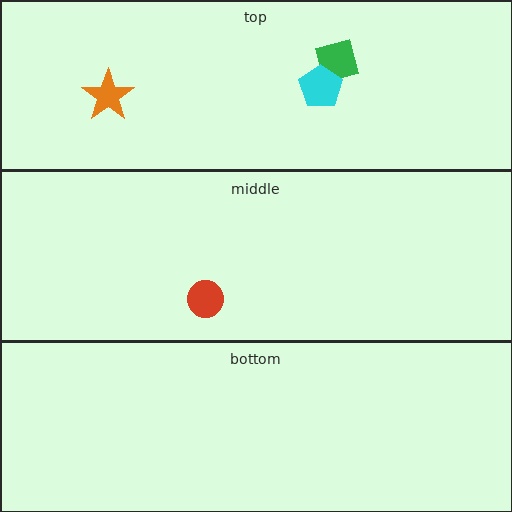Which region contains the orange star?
The top region.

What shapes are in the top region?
The green diamond, the cyan pentagon, the orange star.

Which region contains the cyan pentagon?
The top region.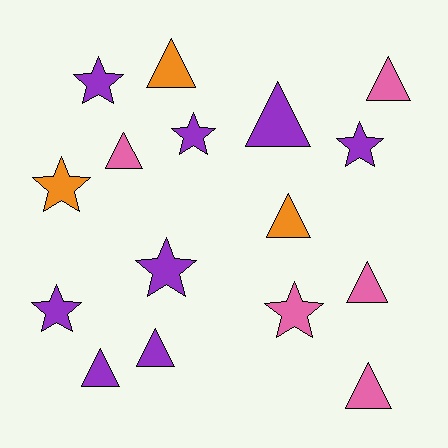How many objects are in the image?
There are 16 objects.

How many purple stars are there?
There are 5 purple stars.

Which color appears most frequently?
Purple, with 8 objects.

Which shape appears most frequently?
Triangle, with 9 objects.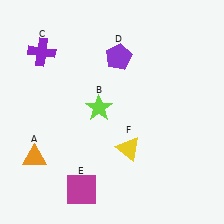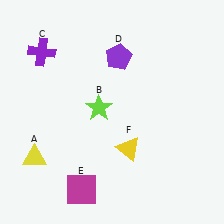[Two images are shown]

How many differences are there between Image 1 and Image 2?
There is 1 difference between the two images.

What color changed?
The triangle (A) changed from orange in Image 1 to yellow in Image 2.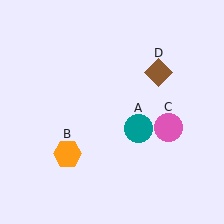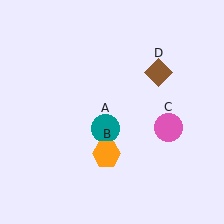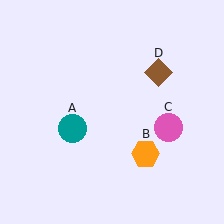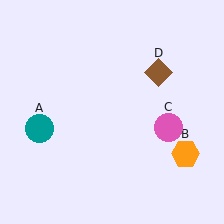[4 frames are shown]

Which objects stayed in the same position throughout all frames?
Pink circle (object C) and brown diamond (object D) remained stationary.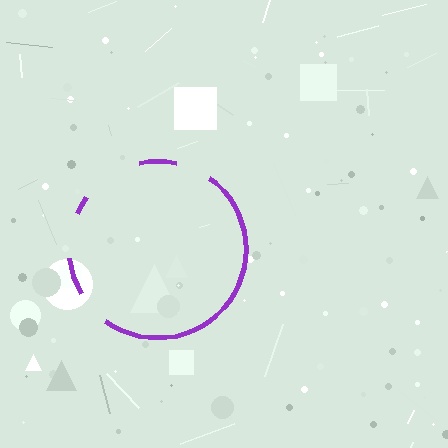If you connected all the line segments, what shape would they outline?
They would outline a circle.